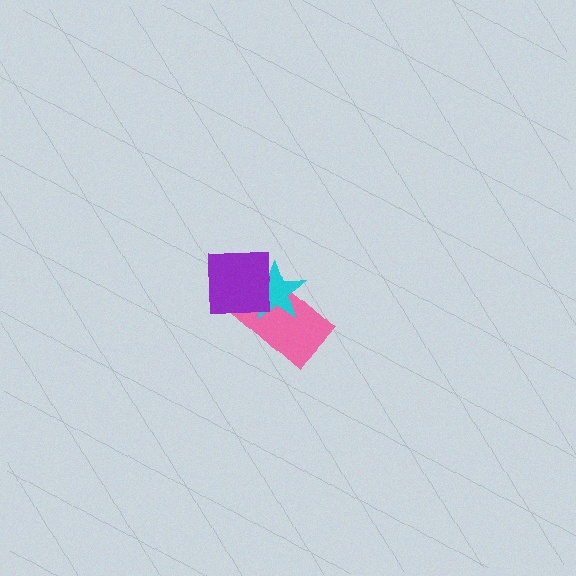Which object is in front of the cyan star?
The purple square is in front of the cyan star.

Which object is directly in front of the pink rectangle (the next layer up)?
The cyan star is directly in front of the pink rectangle.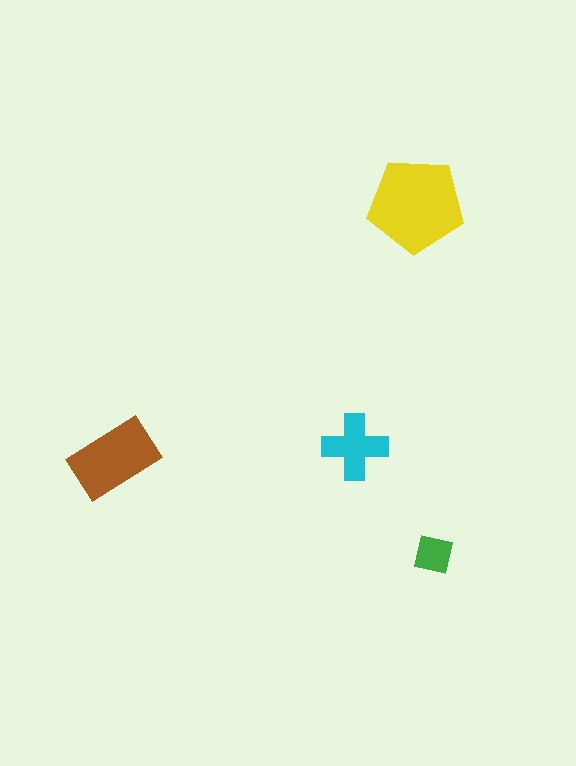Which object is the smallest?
The green square.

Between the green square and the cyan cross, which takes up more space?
The cyan cross.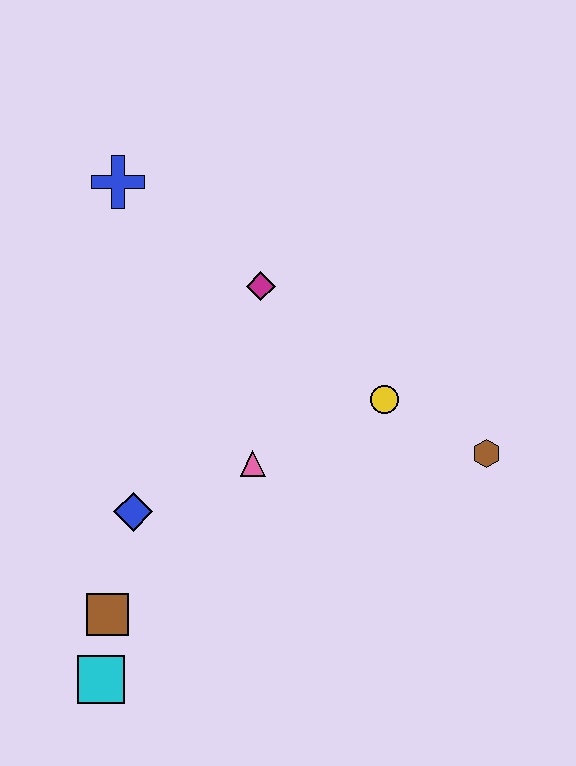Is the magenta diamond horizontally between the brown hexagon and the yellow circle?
No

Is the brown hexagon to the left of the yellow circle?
No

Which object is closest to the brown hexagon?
The yellow circle is closest to the brown hexagon.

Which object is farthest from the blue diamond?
The brown hexagon is farthest from the blue diamond.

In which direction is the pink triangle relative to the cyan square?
The pink triangle is above the cyan square.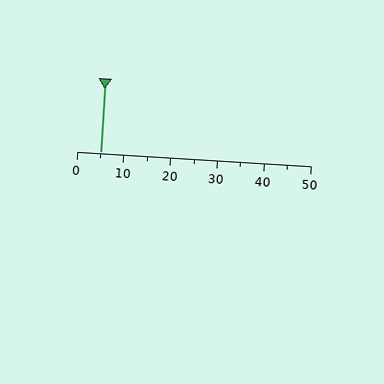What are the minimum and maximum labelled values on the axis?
The axis runs from 0 to 50.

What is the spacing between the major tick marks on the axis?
The major ticks are spaced 10 apart.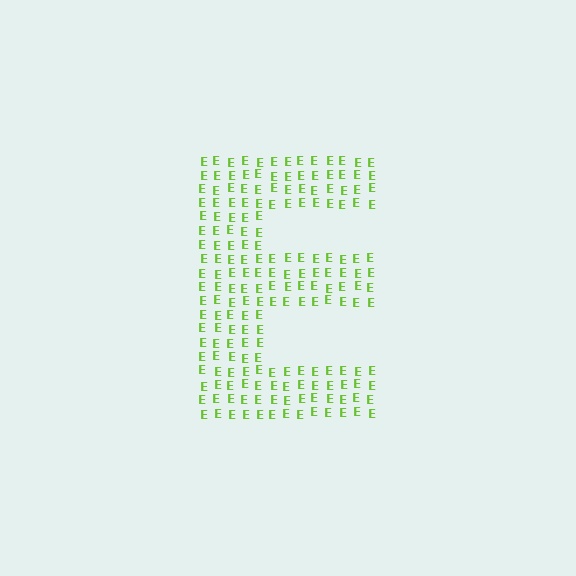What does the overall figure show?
The overall figure shows the letter E.